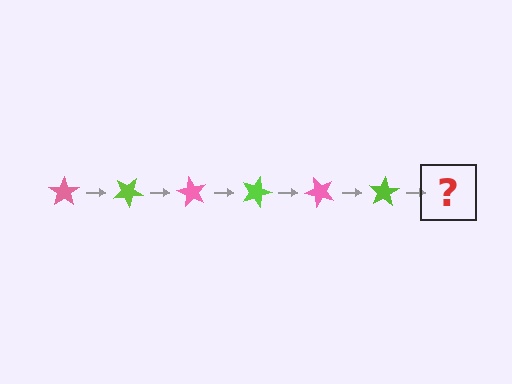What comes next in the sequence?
The next element should be a pink star, rotated 180 degrees from the start.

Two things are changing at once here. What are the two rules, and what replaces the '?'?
The two rules are that it rotates 30 degrees each step and the color cycles through pink and lime. The '?' should be a pink star, rotated 180 degrees from the start.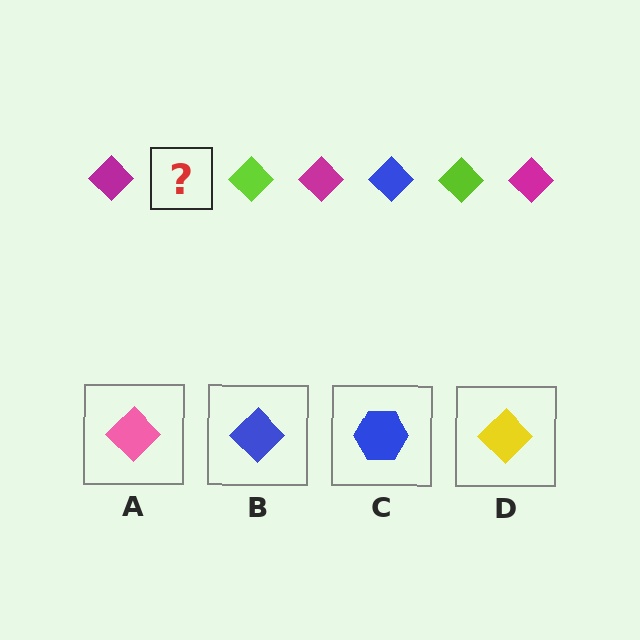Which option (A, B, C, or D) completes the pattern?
B.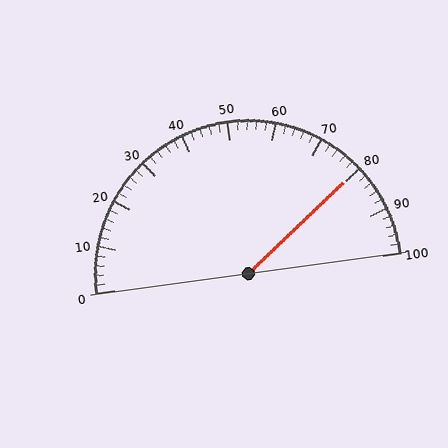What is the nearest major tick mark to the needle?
The nearest major tick mark is 80.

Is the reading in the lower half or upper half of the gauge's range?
The reading is in the upper half of the range (0 to 100).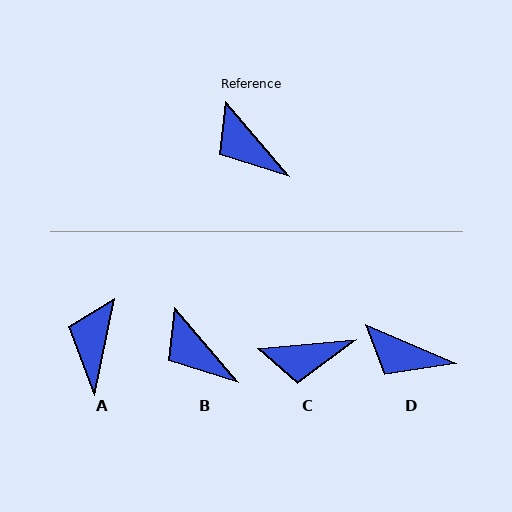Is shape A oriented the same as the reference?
No, it is off by about 52 degrees.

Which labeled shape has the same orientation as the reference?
B.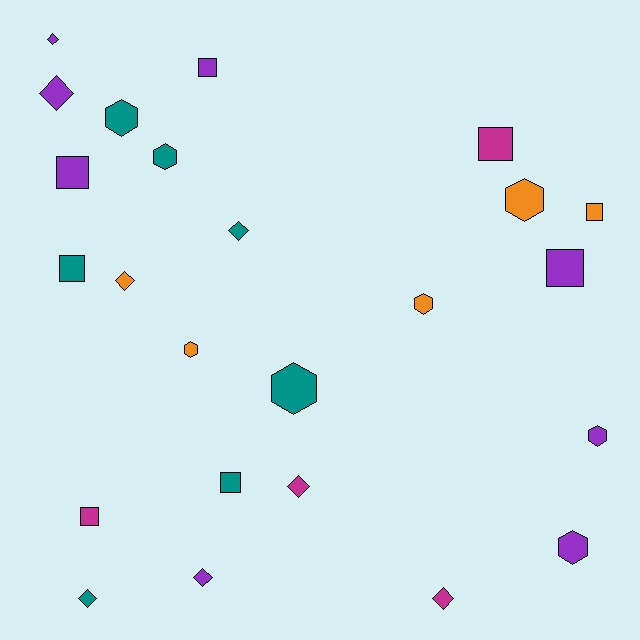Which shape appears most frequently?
Diamond, with 8 objects.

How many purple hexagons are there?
There are 2 purple hexagons.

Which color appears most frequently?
Purple, with 8 objects.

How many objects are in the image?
There are 24 objects.